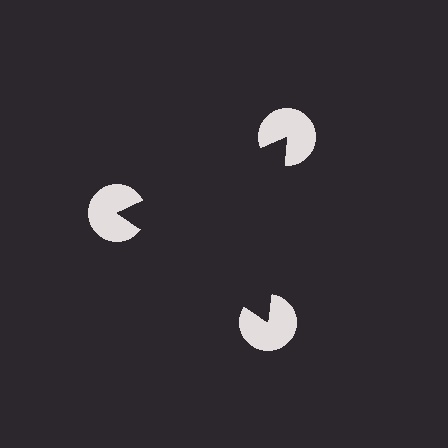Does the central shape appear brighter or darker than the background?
It typically appears slightly darker than the background, even though no actual brightness change is drawn.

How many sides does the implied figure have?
3 sides.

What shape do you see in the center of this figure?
An illusory triangle — its edges are inferred from the aligned wedge cuts in the pac-man discs, not physically drawn.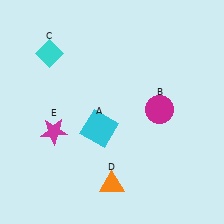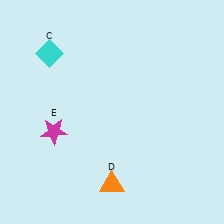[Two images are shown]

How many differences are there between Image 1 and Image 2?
There are 2 differences between the two images.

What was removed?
The magenta circle (B), the cyan square (A) were removed in Image 2.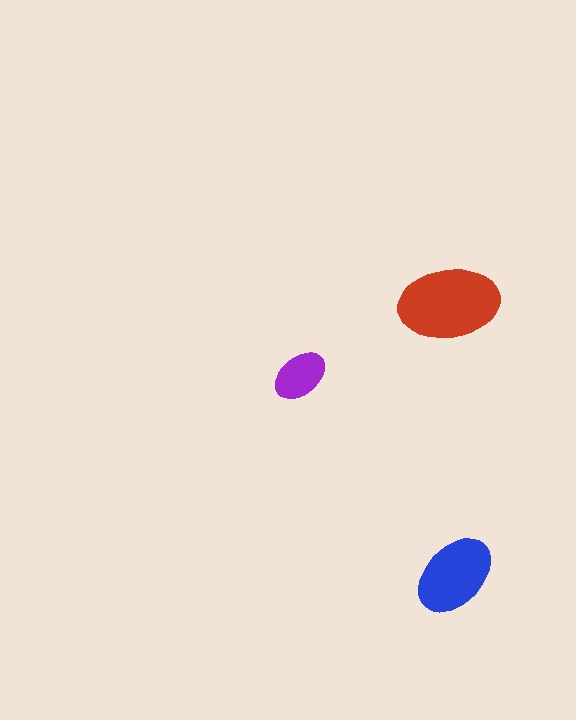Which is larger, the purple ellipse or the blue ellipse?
The blue one.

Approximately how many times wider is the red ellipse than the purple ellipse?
About 2 times wider.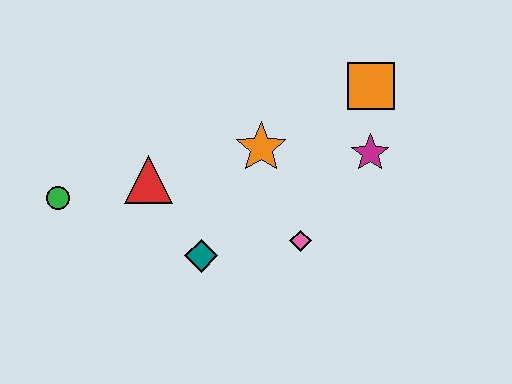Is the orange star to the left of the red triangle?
No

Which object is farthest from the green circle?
The orange square is farthest from the green circle.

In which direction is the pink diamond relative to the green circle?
The pink diamond is to the right of the green circle.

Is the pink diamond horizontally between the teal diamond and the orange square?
Yes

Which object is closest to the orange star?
The pink diamond is closest to the orange star.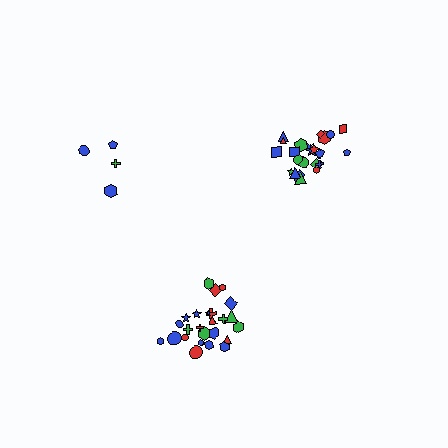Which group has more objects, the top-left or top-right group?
The top-right group.